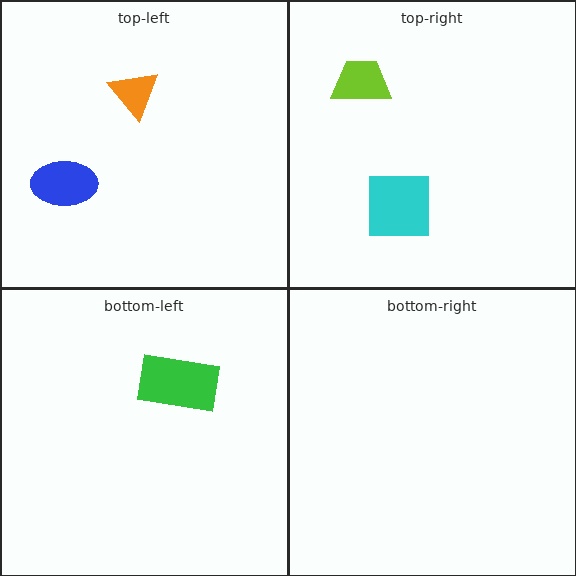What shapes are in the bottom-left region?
The green rectangle.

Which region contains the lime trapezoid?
The top-right region.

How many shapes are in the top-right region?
2.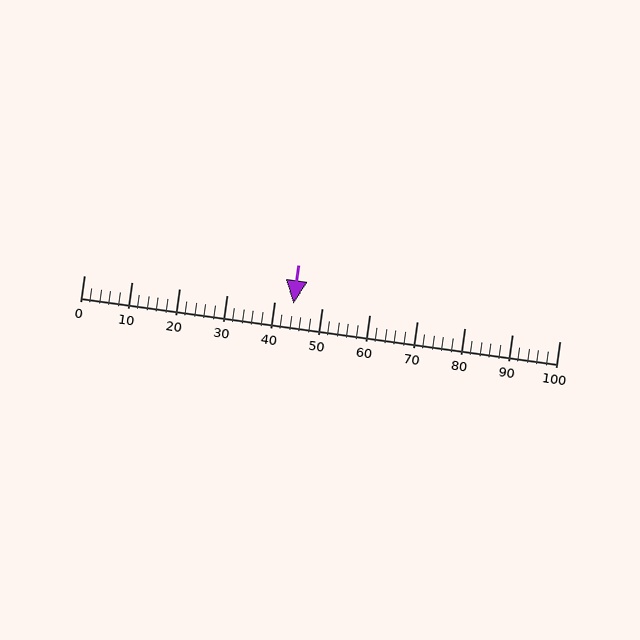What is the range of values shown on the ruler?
The ruler shows values from 0 to 100.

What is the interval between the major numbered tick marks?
The major tick marks are spaced 10 units apart.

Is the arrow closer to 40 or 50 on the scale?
The arrow is closer to 40.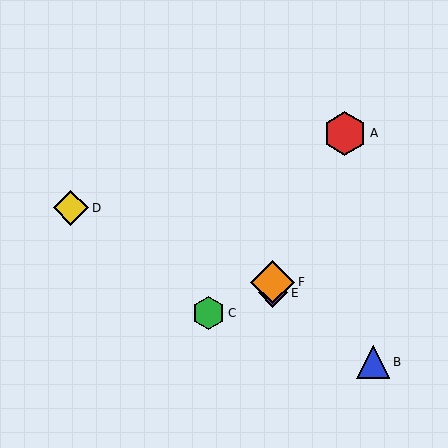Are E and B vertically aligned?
No, E is at x≈273 and B is at x≈373.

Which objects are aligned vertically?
Objects E, F are aligned vertically.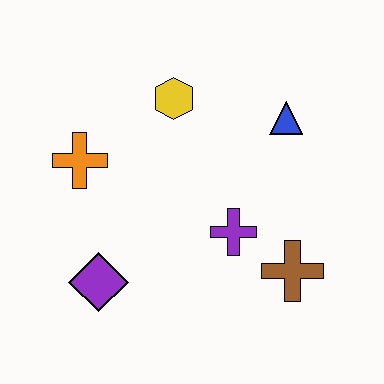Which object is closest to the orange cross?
The yellow hexagon is closest to the orange cross.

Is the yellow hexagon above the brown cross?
Yes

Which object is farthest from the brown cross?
The orange cross is farthest from the brown cross.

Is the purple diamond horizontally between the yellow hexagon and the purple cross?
No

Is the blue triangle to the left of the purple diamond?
No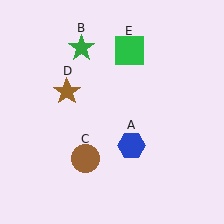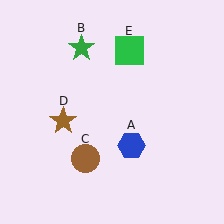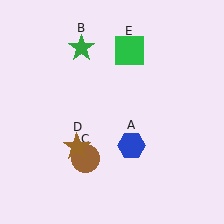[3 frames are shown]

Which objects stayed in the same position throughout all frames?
Blue hexagon (object A) and green star (object B) and brown circle (object C) and green square (object E) remained stationary.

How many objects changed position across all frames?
1 object changed position: brown star (object D).